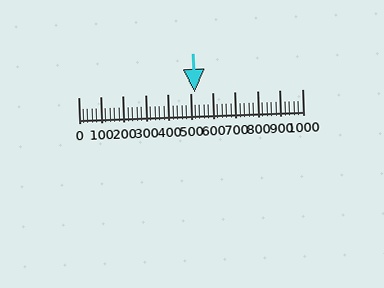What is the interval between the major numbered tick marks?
The major tick marks are spaced 100 units apart.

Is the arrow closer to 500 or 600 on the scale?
The arrow is closer to 500.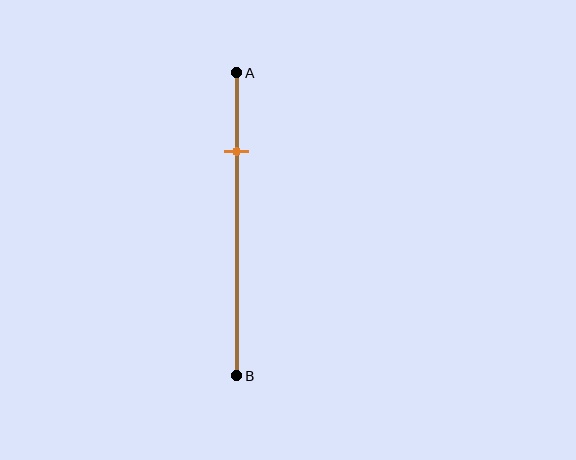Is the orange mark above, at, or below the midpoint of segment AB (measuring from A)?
The orange mark is above the midpoint of segment AB.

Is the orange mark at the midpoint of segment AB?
No, the mark is at about 25% from A, not at the 50% midpoint.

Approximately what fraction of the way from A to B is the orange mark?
The orange mark is approximately 25% of the way from A to B.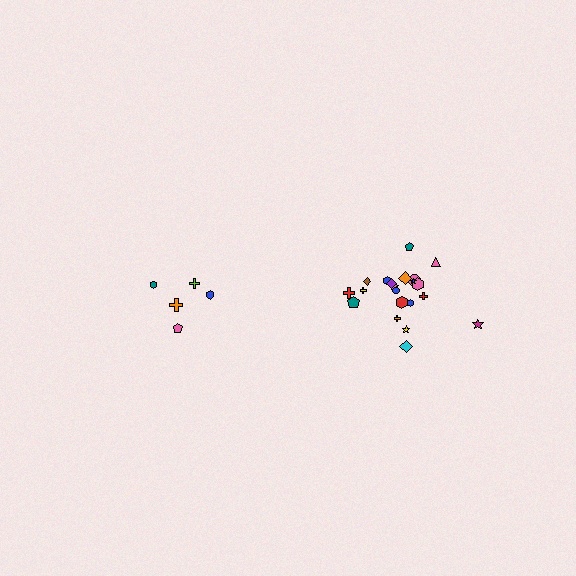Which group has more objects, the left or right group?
The right group.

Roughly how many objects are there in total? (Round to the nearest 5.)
Roughly 25 objects in total.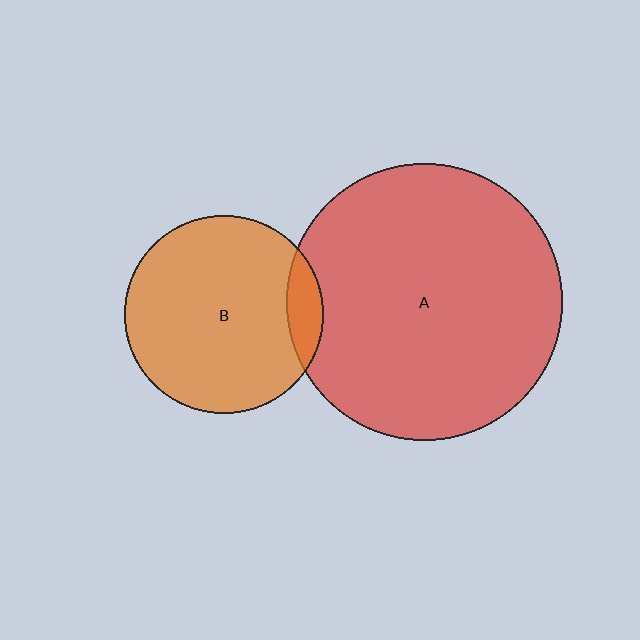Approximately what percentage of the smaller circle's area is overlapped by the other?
Approximately 10%.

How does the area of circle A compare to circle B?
Approximately 1.9 times.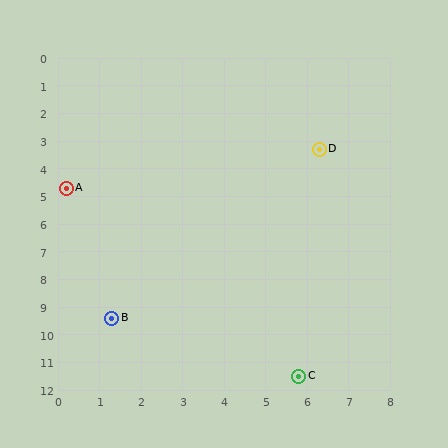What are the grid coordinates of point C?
Point C is at approximately (5.8, 11.5).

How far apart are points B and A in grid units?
Points B and A are about 4.8 grid units apart.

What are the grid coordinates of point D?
Point D is at approximately (6.3, 3.3).